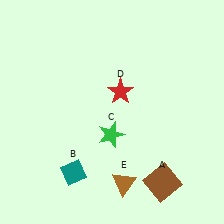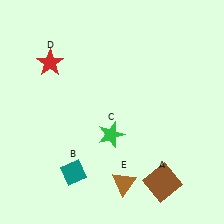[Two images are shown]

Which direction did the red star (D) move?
The red star (D) moved left.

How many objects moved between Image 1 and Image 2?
1 object moved between the two images.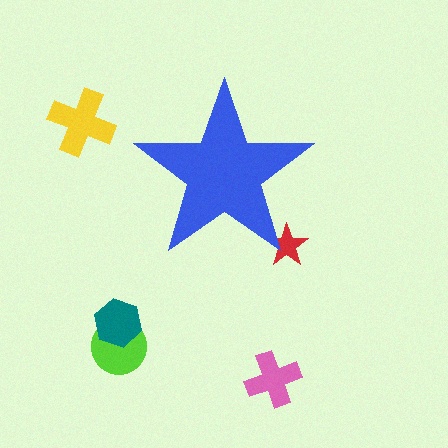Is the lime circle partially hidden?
No, the lime circle is fully visible.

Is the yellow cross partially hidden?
No, the yellow cross is fully visible.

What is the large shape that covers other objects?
A blue star.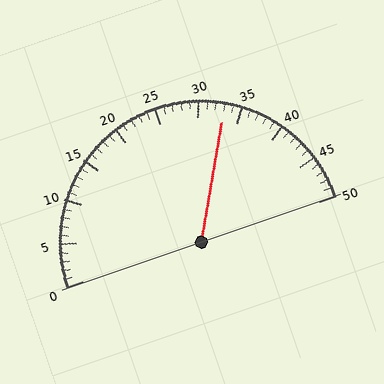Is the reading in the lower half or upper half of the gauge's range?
The reading is in the upper half of the range (0 to 50).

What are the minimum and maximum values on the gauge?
The gauge ranges from 0 to 50.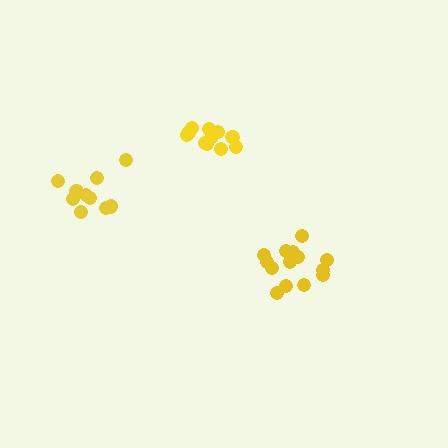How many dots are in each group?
Group 1: 14 dots, Group 2: 11 dots, Group 3: 10 dots (35 total).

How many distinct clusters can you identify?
There are 3 distinct clusters.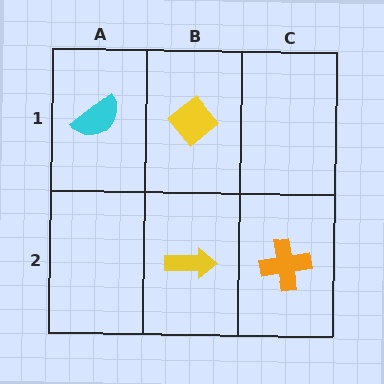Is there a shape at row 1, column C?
No, that cell is empty.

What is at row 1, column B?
A yellow diamond.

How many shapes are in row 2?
2 shapes.